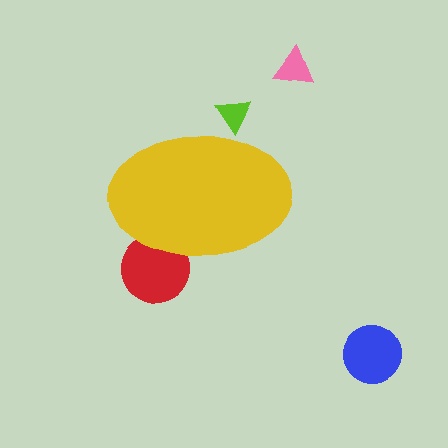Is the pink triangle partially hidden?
No, the pink triangle is fully visible.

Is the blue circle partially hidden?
No, the blue circle is fully visible.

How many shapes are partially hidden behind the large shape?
2 shapes are partially hidden.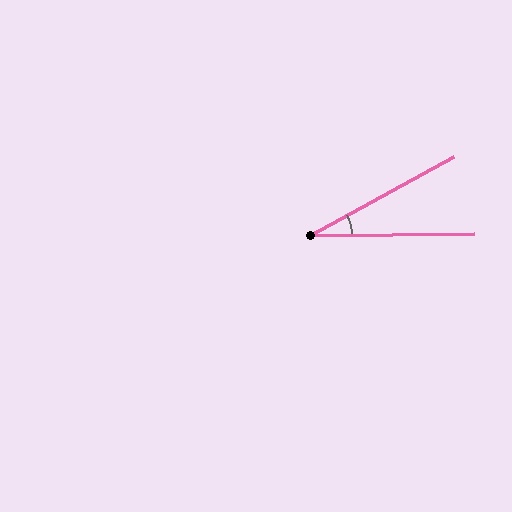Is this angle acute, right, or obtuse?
It is acute.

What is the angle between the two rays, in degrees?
Approximately 28 degrees.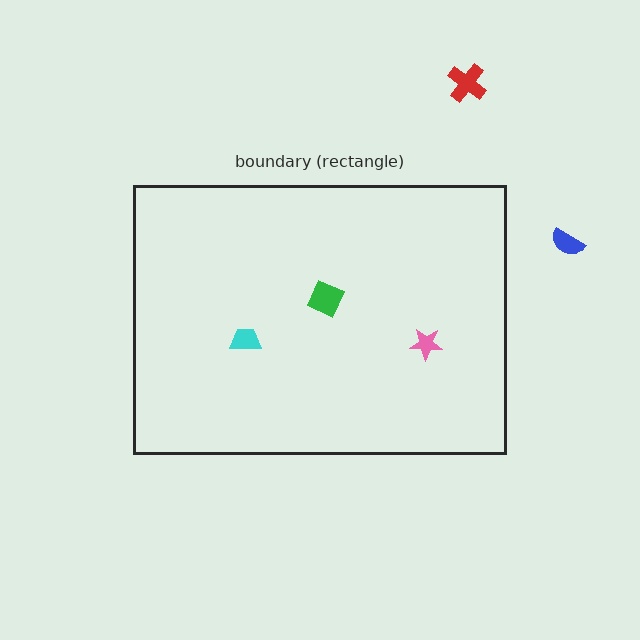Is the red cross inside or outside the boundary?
Outside.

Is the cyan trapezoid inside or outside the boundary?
Inside.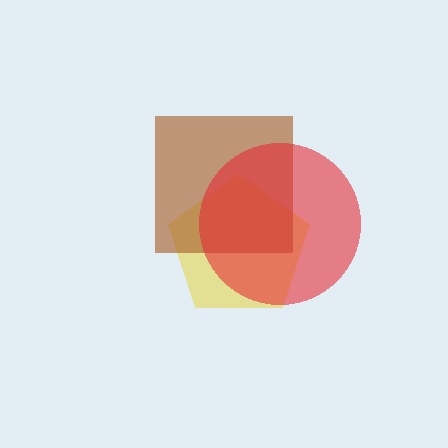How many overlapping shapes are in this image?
There are 3 overlapping shapes in the image.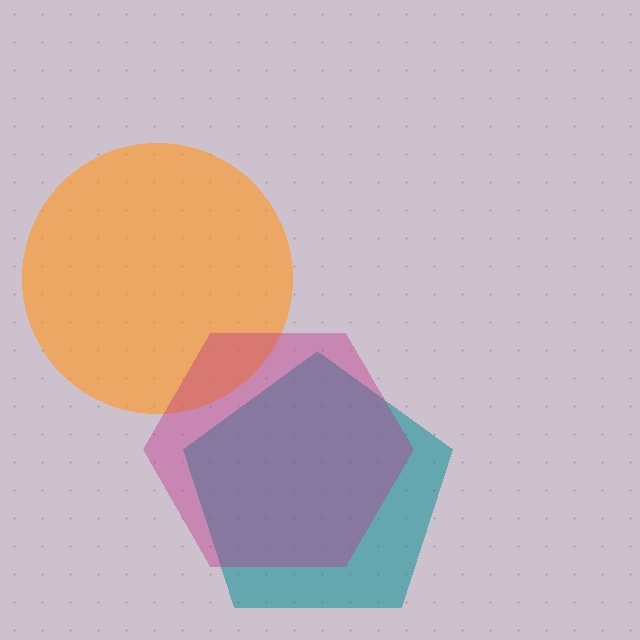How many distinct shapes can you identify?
There are 3 distinct shapes: an orange circle, a teal pentagon, a magenta hexagon.